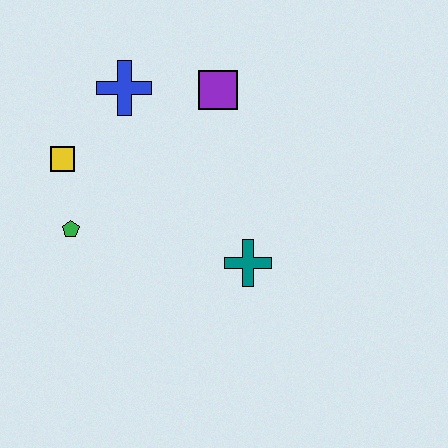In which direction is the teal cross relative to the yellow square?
The teal cross is to the right of the yellow square.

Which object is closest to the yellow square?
The green pentagon is closest to the yellow square.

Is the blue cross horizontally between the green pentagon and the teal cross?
Yes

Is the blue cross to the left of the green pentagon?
No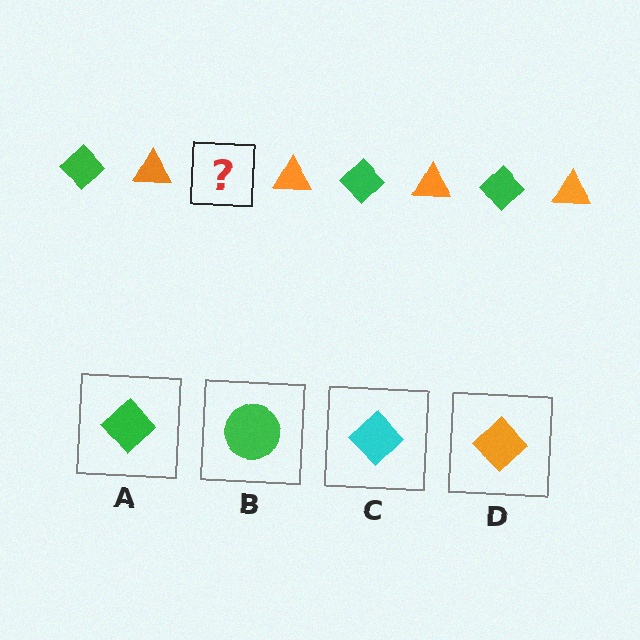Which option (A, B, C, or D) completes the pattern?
A.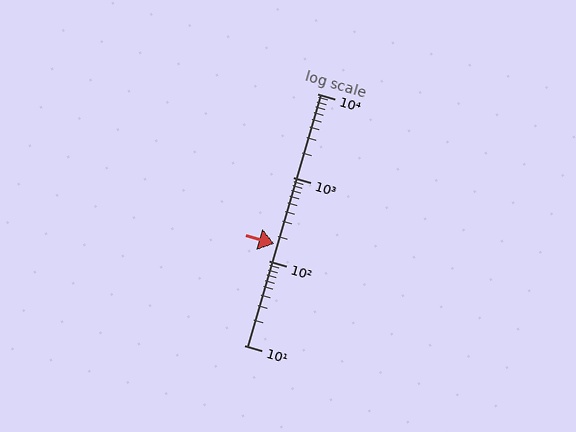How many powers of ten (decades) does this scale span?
The scale spans 3 decades, from 10 to 10000.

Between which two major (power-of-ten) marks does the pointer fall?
The pointer is between 100 and 1000.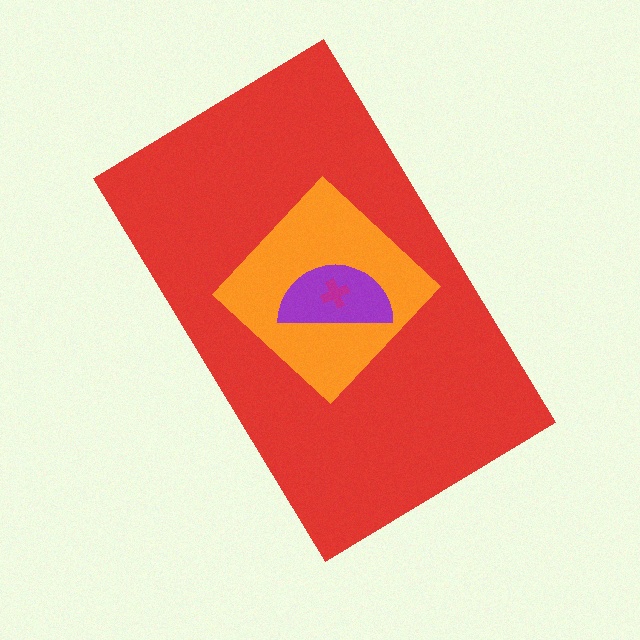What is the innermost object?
The magenta cross.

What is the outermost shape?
The red rectangle.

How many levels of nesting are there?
4.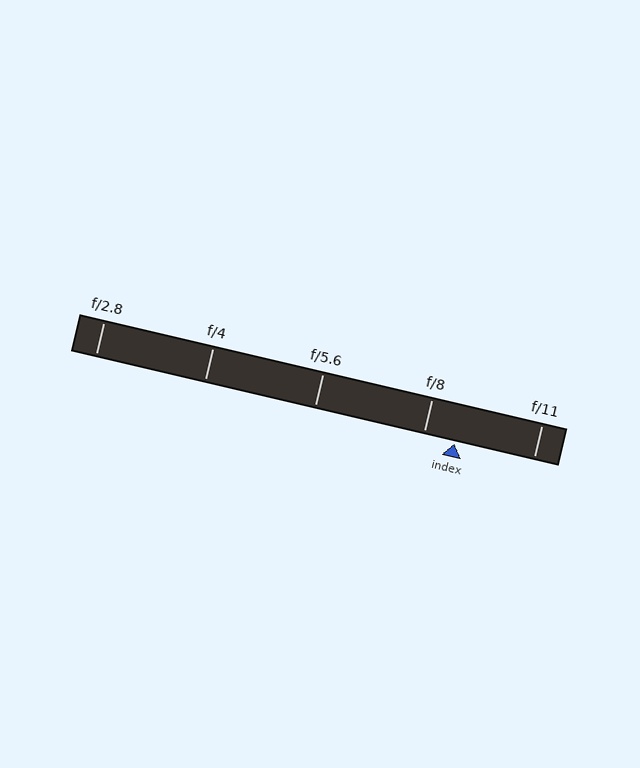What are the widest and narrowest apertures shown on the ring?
The widest aperture shown is f/2.8 and the narrowest is f/11.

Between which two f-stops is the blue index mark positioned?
The index mark is between f/8 and f/11.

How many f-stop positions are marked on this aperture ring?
There are 5 f-stop positions marked.